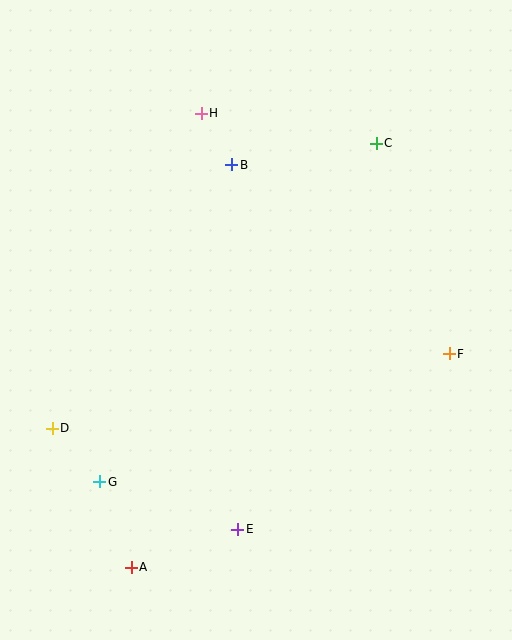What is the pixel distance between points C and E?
The distance between C and E is 410 pixels.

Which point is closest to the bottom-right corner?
Point F is closest to the bottom-right corner.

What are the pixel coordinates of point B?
Point B is at (232, 165).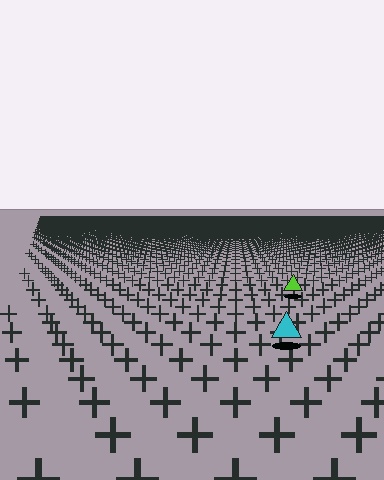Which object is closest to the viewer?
The cyan triangle is closest. The texture marks near it are larger and more spread out.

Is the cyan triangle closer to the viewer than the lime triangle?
Yes. The cyan triangle is closer — you can tell from the texture gradient: the ground texture is coarser near it.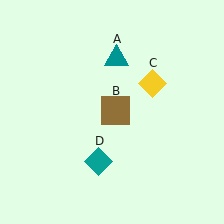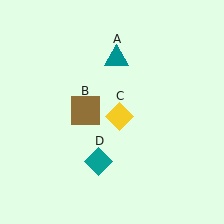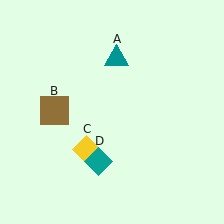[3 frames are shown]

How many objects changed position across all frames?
2 objects changed position: brown square (object B), yellow diamond (object C).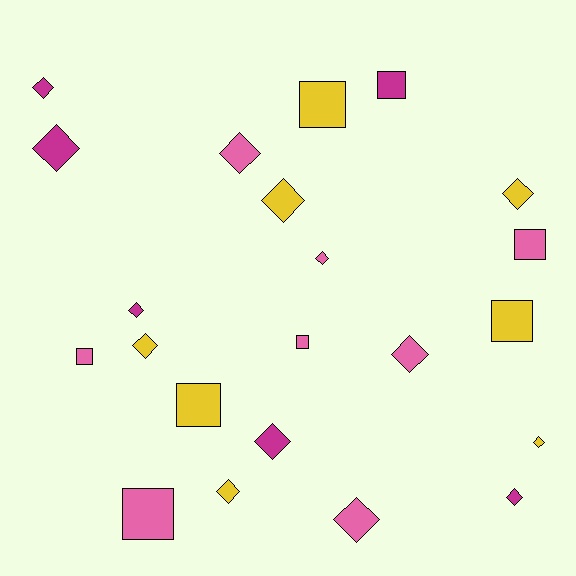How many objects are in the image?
There are 22 objects.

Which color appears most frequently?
Yellow, with 8 objects.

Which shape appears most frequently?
Diamond, with 14 objects.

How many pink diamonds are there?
There are 4 pink diamonds.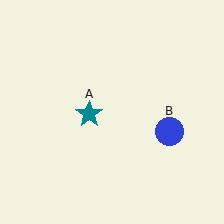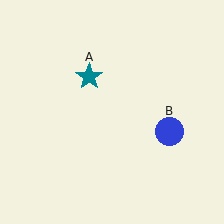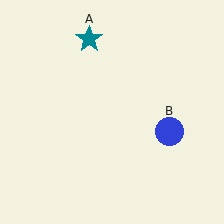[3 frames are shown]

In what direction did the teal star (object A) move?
The teal star (object A) moved up.